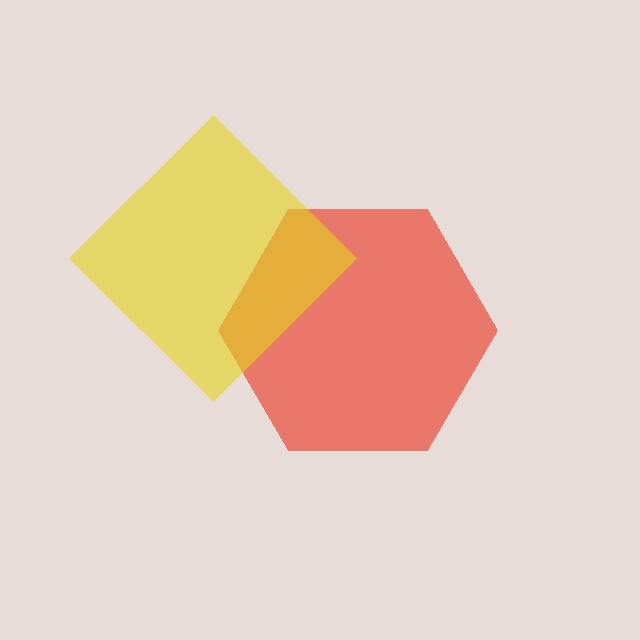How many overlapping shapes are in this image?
There are 2 overlapping shapes in the image.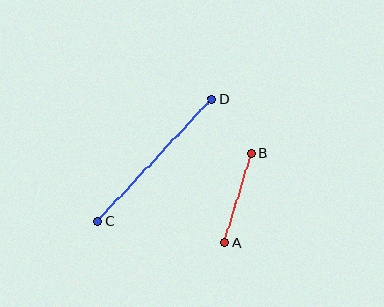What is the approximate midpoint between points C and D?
The midpoint is at approximately (154, 160) pixels.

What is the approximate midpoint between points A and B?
The midpoint is at approximately (238, 198) pixels.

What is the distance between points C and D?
The distance is approximately 167 pixels.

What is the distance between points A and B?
The distance is approximately 93 pixels.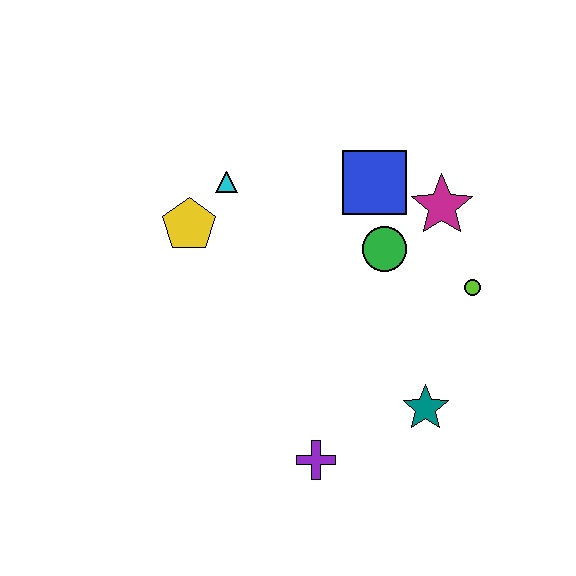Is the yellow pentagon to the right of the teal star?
No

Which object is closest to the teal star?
The purple cross is closest to the teal star.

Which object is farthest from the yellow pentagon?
The teal star is farthest from the yellow pentagon.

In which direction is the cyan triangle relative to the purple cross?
The cyan triangle is above the purple cross.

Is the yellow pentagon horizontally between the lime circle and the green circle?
No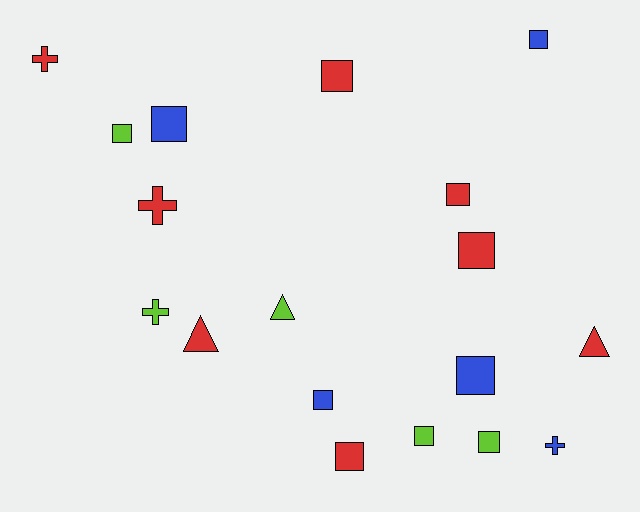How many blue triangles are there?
There are no blue triangles.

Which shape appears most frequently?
Square, with 11 objects.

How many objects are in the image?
There are 18 objects.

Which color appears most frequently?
Red, with 8 objects.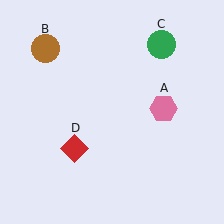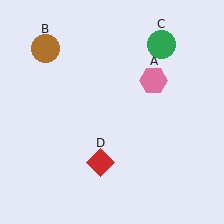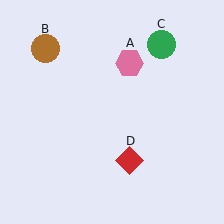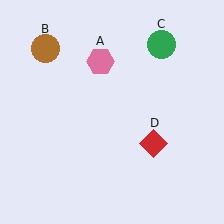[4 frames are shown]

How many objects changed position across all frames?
2 objects changed position: pink hexagon (object A), red diamond (object D).